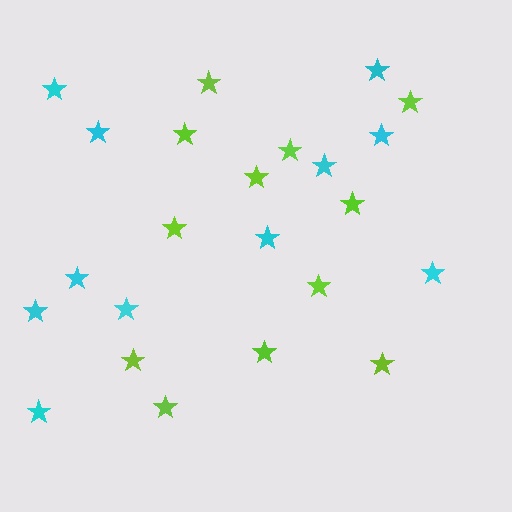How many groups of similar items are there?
There are 2 groups: one group of lime stars (12) and one group of cyan stars (11).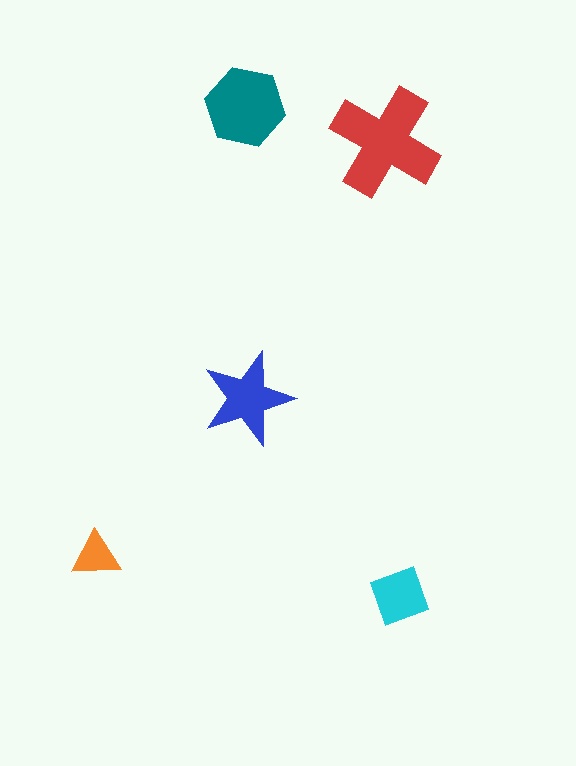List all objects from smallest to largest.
The orange triangle, the cyan diamond, the blue star, the teal hexagon, the red cross.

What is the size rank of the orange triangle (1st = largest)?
5th.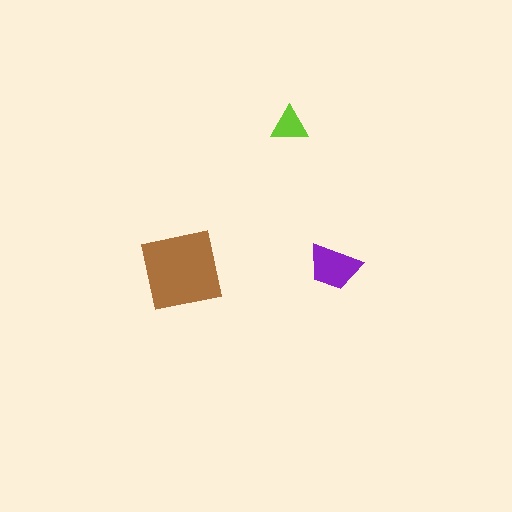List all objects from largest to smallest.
The brown square, the purple trapezoid, the lime triangle.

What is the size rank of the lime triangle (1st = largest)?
3rd.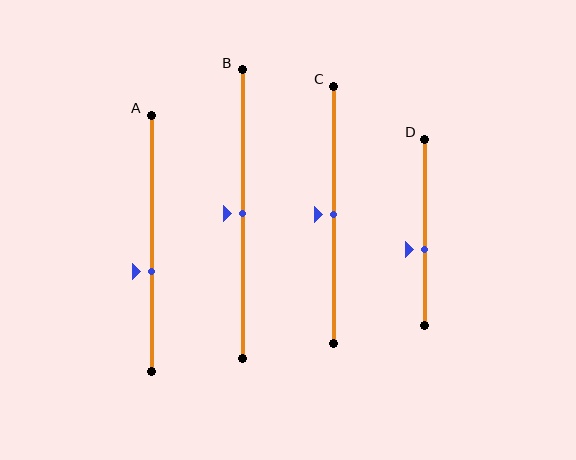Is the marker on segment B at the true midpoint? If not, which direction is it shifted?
Yes, the marker on segment B is at the true midpoint.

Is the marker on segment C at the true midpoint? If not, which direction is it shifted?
Yes, the marker on segment C is at the true midpoint.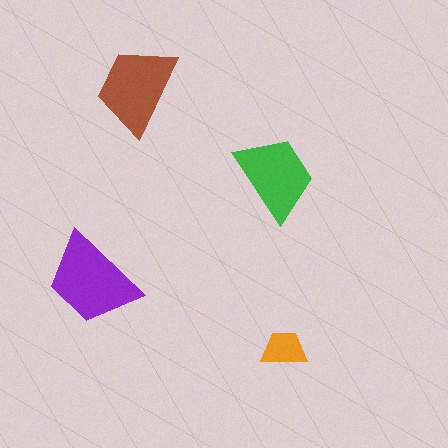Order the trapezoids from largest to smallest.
the purple one, the brown one, the green one, the orange one.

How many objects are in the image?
There are 4 objects in the image.